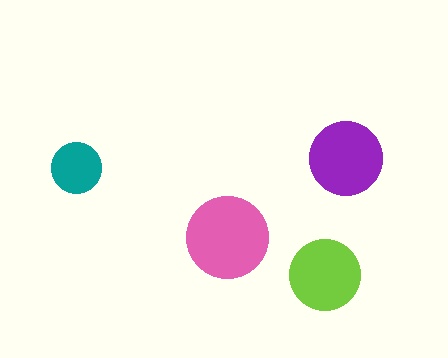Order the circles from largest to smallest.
the pink one, the purple one, the lime one, the teal one.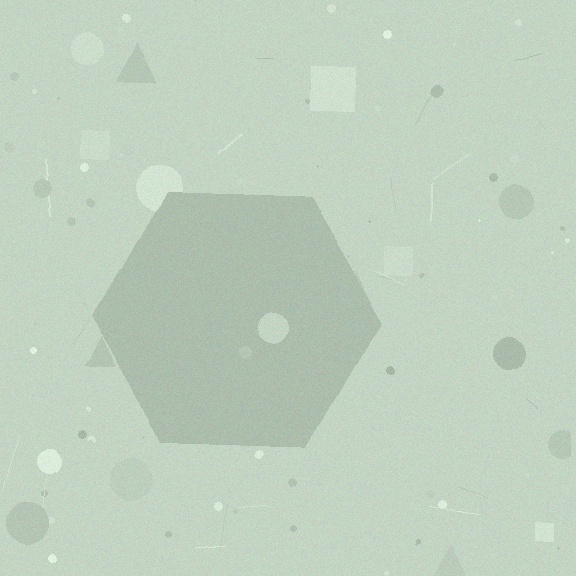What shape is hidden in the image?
A hexagon is hidden in the image.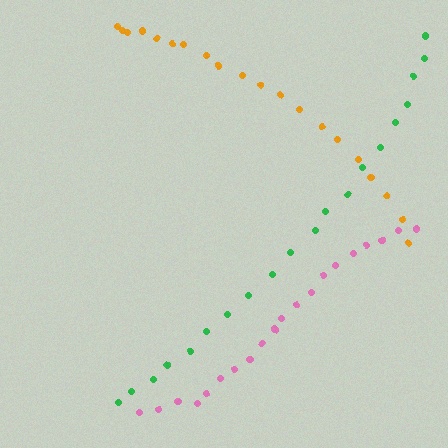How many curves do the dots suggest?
There are 3 distinct paths.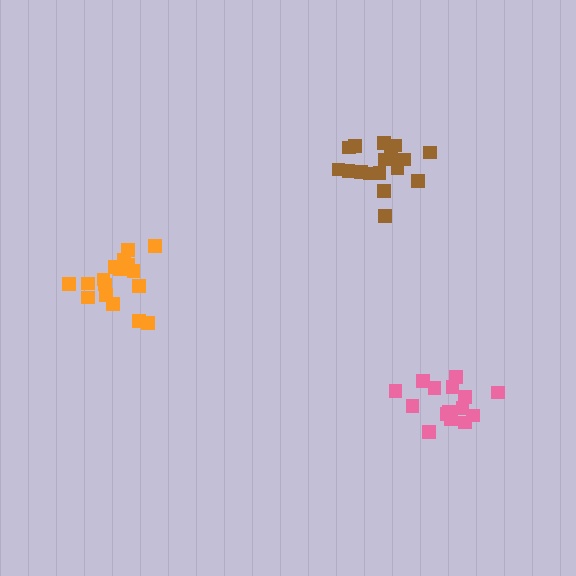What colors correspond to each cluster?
The clusters are colored: orange, brown, pink.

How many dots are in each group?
Group 1: 17 dots, Group 2: 18 dots, Group 3: 15 dots (50 total).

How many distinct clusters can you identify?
There are 3 distinct clusters.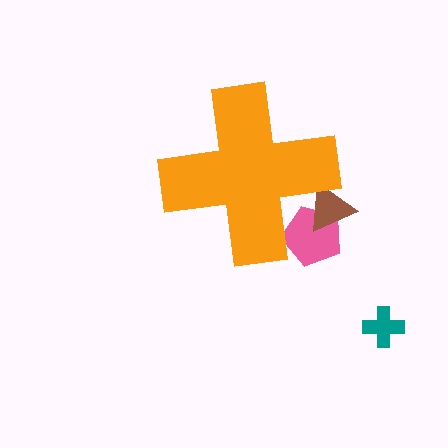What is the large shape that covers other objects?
An orange cross.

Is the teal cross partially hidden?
No, the teal cross is fully visible.